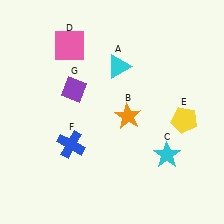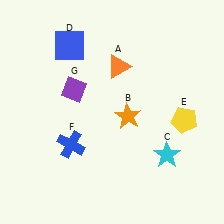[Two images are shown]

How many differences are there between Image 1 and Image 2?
There are 2 differences between the two images.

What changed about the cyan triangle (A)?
In Image 1, A is cyan. In Image 2, it changed to orange.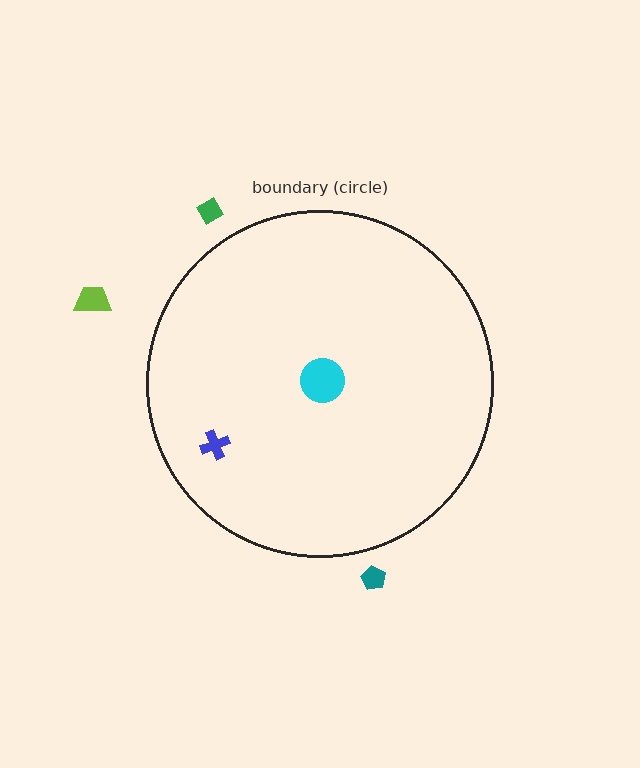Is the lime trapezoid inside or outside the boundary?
Outside.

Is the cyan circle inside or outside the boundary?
Inside.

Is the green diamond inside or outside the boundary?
Outside.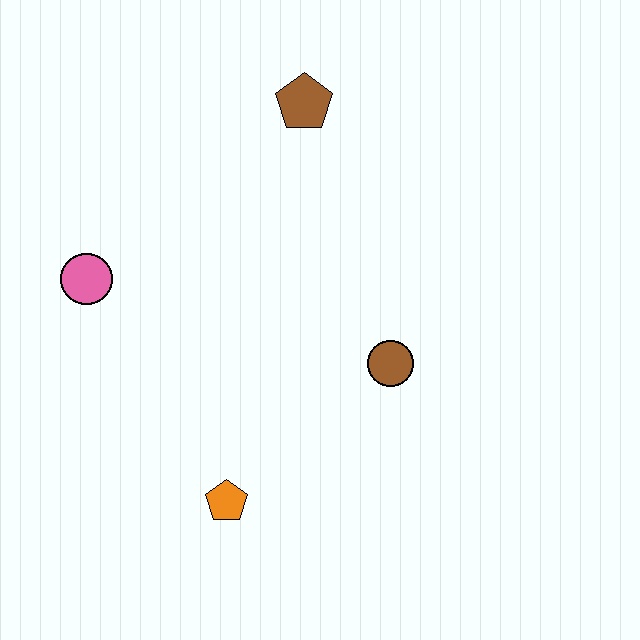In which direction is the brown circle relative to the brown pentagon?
The brown circle is below the brown pentagon.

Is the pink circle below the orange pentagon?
No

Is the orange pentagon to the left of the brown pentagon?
Yes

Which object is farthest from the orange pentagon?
The brown pentagon is farthest from the orange pentagon.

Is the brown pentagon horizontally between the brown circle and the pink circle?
Yes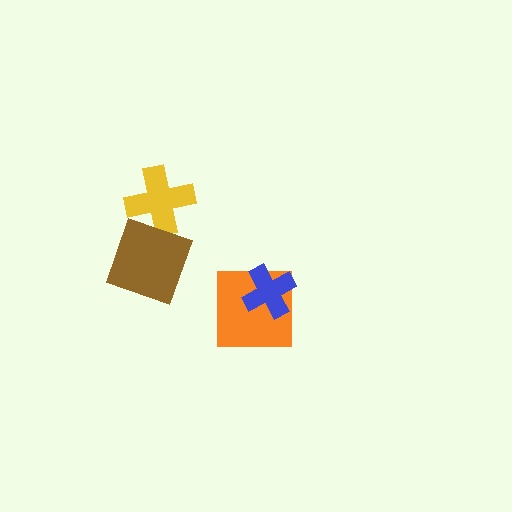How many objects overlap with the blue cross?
1 object overlaps with the blue cross.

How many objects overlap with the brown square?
0 objects overlap with the brown square.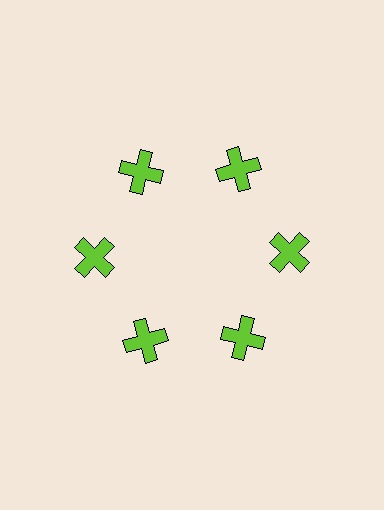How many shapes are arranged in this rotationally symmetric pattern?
There are 6 shapes, arranged in 6 groups of 1.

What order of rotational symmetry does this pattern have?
This pattern has 6-fold rotational symmetry.